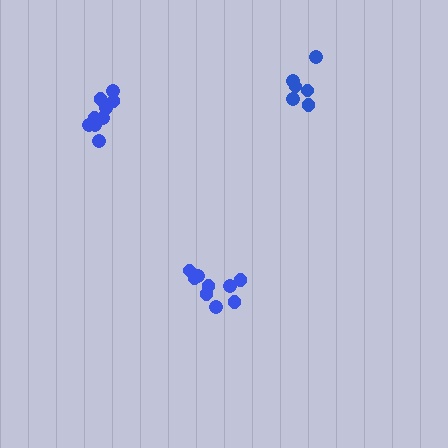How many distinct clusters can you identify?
There are 3 distinct clusters.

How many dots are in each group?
Group 1: 9 dots, Group 2: 6 dots, Group 3: 9 dots (24 total).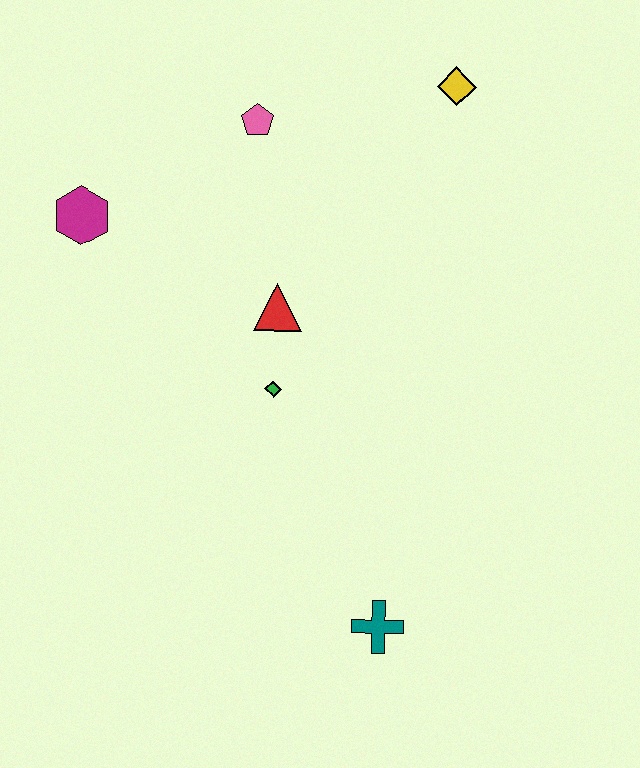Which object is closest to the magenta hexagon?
The pink pentagon is closest to the magenta hexagon.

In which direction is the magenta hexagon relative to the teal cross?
The magenta hexagon is above the teal cross.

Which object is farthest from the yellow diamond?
The teal cross is farthest from the yellow diamond.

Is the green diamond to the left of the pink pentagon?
No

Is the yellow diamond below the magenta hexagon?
No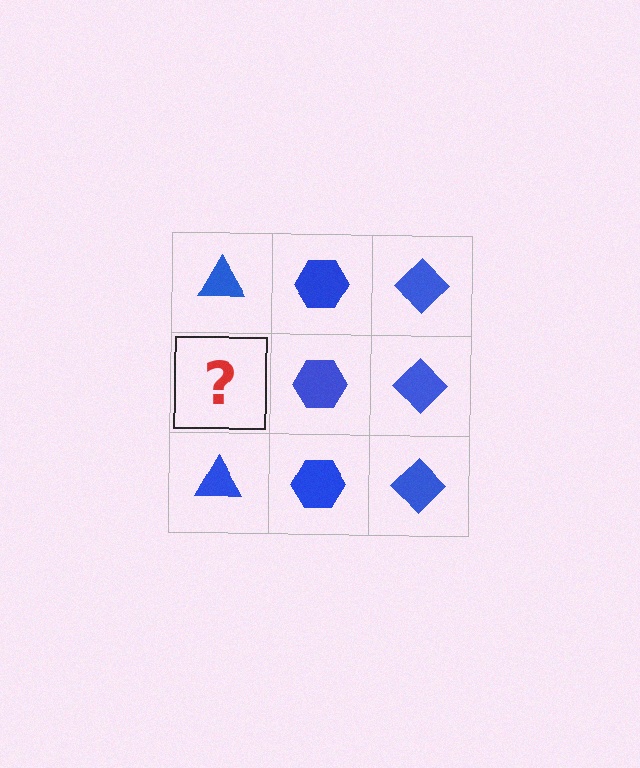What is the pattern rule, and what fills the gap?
The rule is that each column has a consistent shape. The gap should be filled with a blue triangle.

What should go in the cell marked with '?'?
The missing cell should contain a blue triangle.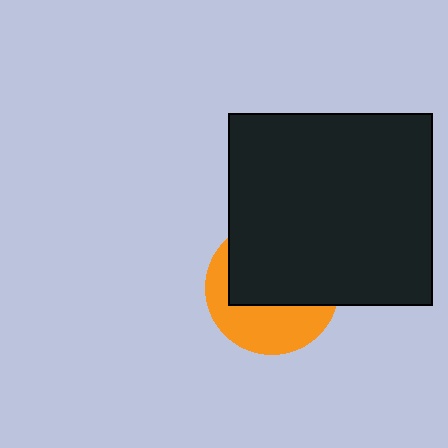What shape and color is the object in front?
The object in front is a black rectangle.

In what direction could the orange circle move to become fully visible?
The orange circle could move down. That would shift it out from behind the black rectangle entirely.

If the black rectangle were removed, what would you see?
You would see the complete orange circle.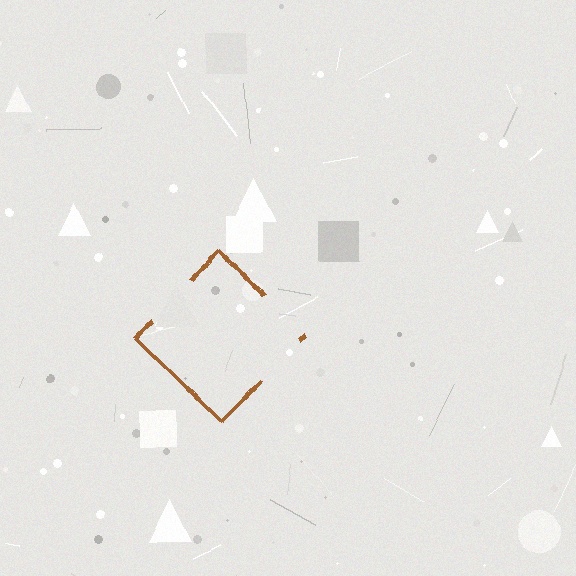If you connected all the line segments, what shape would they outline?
They would outline a diamond.